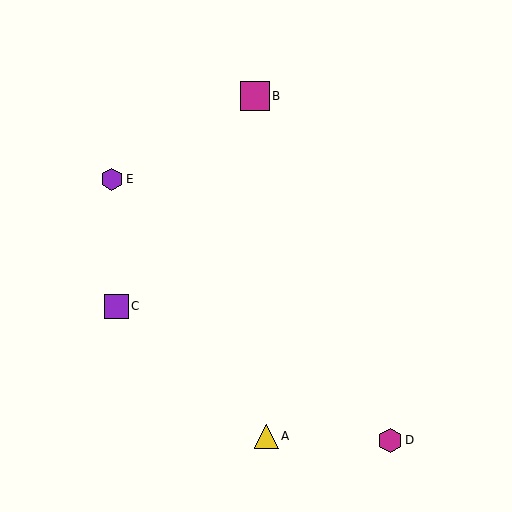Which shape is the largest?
The magenta square (labeled B) is the largest.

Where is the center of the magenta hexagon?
The center of the magenta hexagon is at (390, 440).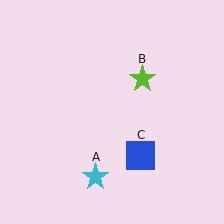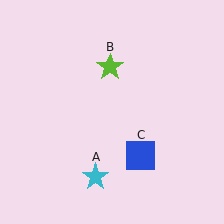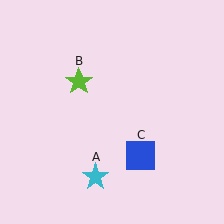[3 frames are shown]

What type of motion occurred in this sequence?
The lime star (object B) rotated counterclockwise around the center of the scene.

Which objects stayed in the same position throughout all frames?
Cyan star (object A) and blue square (object C) remained stationary.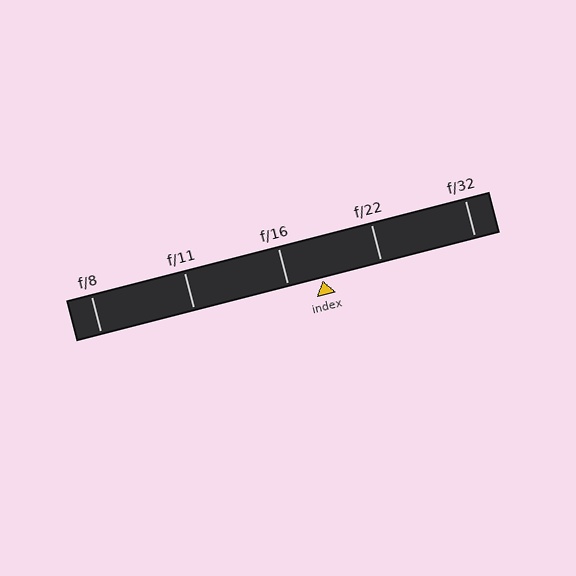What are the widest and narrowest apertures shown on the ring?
The widest aperture shown is f/8 and the narrowest is f/32.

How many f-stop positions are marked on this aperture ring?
There are 5 f-stop positions marked.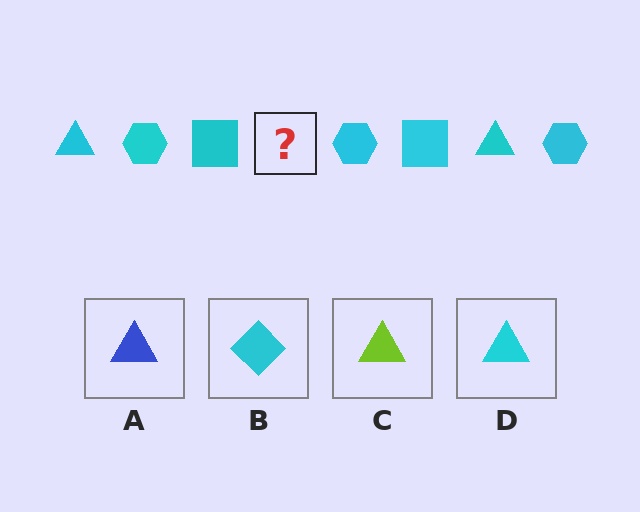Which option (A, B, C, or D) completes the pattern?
D.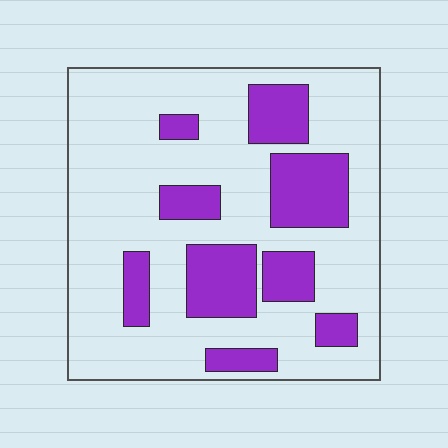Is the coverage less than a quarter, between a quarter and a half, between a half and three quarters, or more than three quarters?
Between a quarter and a half.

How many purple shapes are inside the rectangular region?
9.